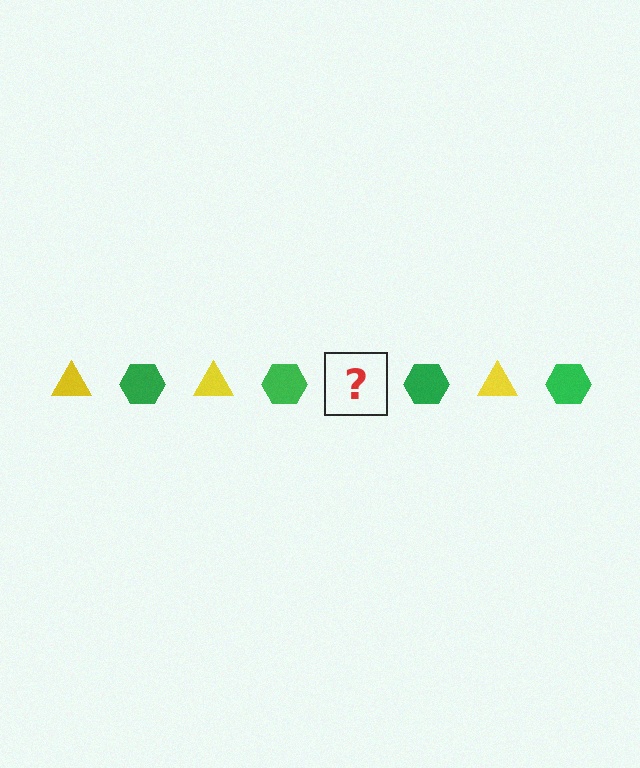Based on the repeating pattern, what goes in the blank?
The blank should be a yellow triangle.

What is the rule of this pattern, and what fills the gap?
The rule is that the pattern alternates between yellow triangle and green hexagon. The gap should be filled with a yellow triangle.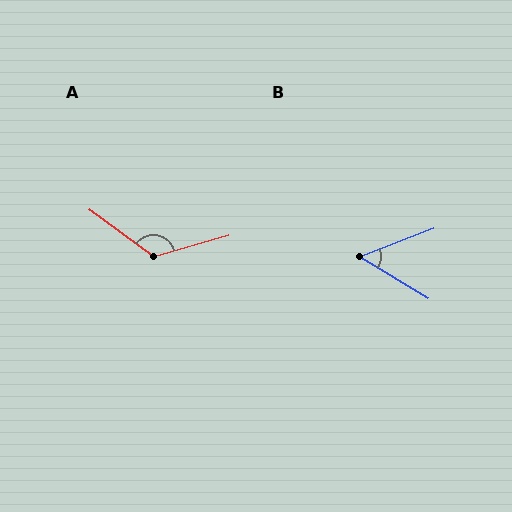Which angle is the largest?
A, at approximately 128 degrees.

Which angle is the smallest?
B, at approximately 52 degrees.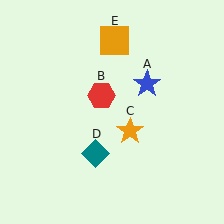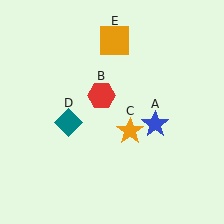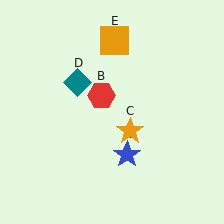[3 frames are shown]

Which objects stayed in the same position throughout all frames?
Red hexagon (object B) and orange star (object C) and orange square (object E) remained stationary.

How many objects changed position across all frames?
2 objects changed position: blue star (object A), teal diamond (object D).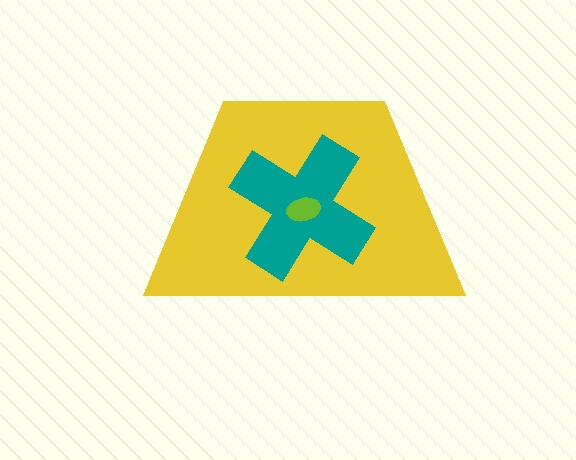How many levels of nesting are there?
3.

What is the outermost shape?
The yellow trapezoid.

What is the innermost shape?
The lime ellipse.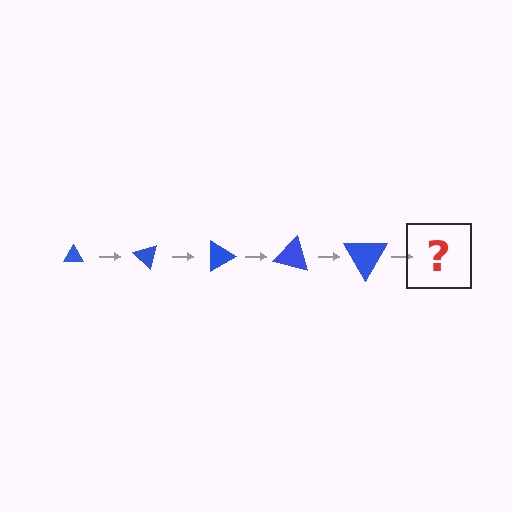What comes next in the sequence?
The next element should be a triangle, larger than the previous one and rotated 225 degrees from the start.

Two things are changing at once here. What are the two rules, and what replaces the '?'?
The two rules are that the triangle grows larger each step and it rotates 45 degrees each step. The '?' should be a triangle, larger than the previous one and rotated 225 degrees from the start.